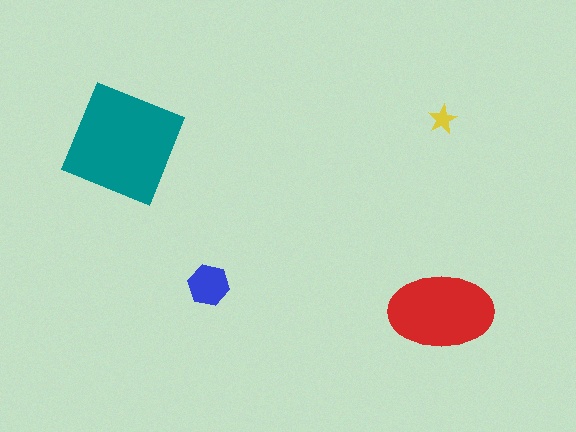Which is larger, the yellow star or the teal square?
The teal square.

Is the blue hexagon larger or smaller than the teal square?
Smaller.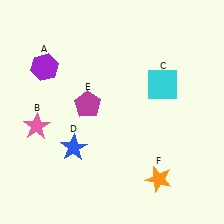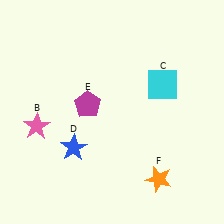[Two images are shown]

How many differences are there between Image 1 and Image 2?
There is 1 difference between the two images.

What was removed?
The purple hexagon (A) was removed in Image 2.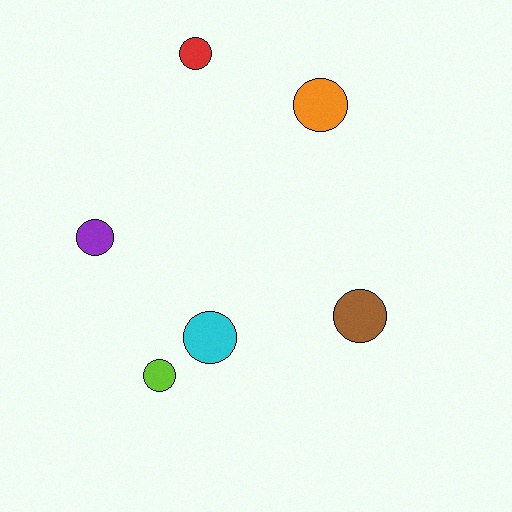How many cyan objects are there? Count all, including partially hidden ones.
There is 1 cyan object.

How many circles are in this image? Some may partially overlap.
There are 6 circles.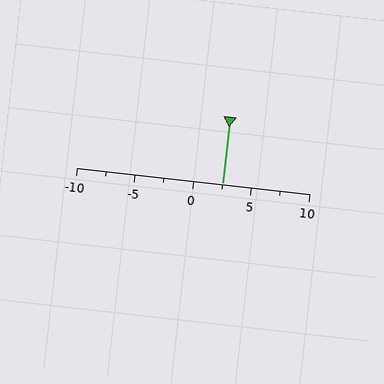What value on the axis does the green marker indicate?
The marker indicates approximately 2.5.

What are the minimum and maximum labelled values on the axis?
The axis runs from -10 to 10.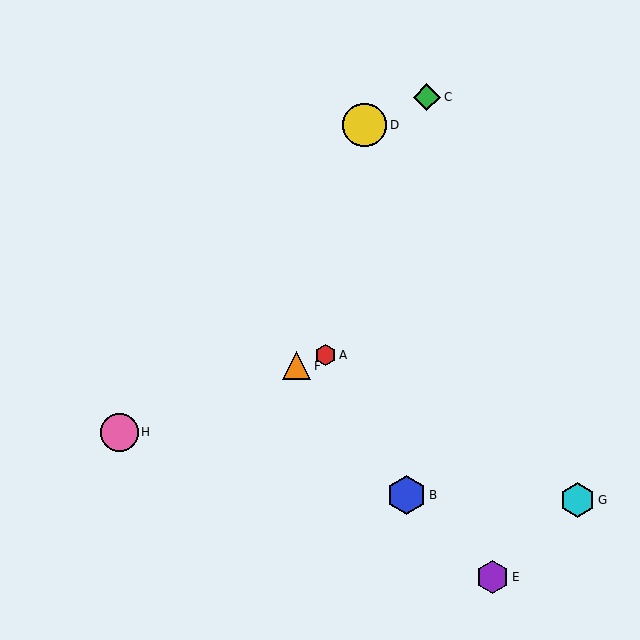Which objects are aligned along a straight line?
Objects A, F, H are aligned along a straight line.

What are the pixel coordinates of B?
Object B is at (406, 495).